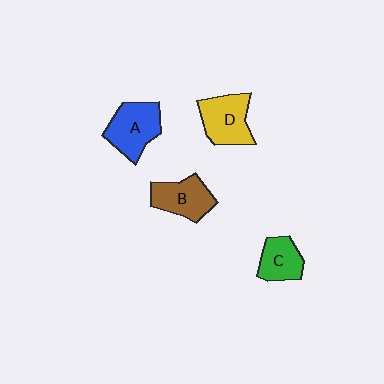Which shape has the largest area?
Shape A (blue).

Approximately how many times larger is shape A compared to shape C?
Approximately 1.4 times.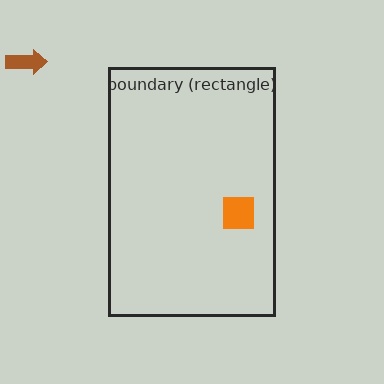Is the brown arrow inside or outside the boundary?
Outside.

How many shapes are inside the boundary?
1 inside, 1 outside.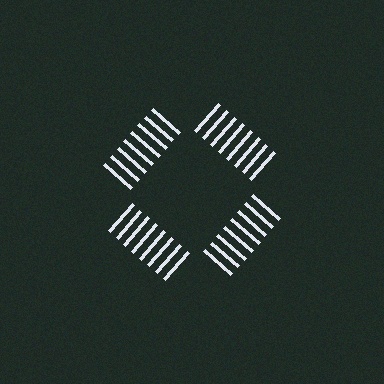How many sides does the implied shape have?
4 sides — the line-ends trace a square.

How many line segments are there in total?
32 — 8 along each of the 4 edges.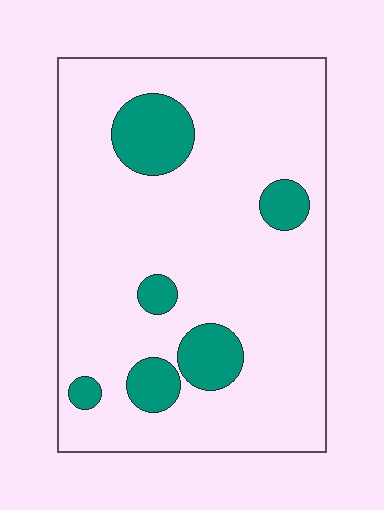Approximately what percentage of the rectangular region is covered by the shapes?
Approximately 15%.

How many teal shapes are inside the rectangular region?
6.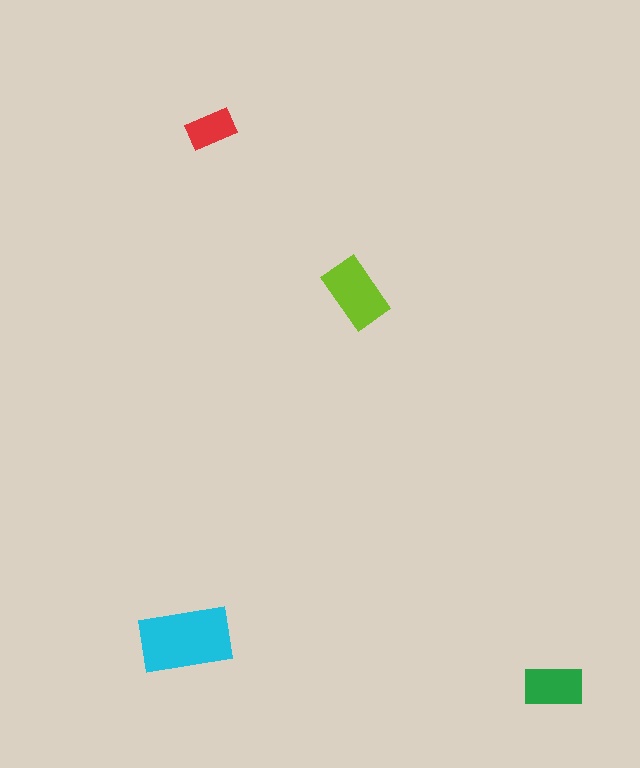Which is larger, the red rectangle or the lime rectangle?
The lime one.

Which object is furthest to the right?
The green rectangle is rightmost.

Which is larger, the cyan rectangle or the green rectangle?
The cyan one.